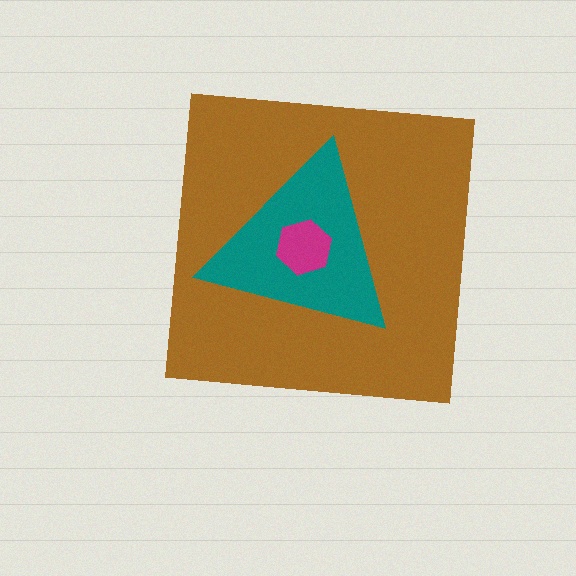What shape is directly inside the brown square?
The teal triangle.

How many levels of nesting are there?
3.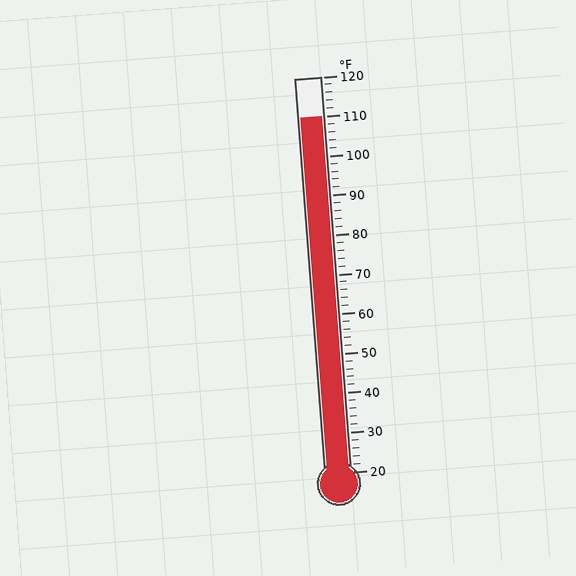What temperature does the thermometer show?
The thermometer shows approximately 110°F.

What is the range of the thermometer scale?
The thermometer scale ranges from 20°F to 120°F.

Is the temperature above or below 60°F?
The temperature is above 60°F.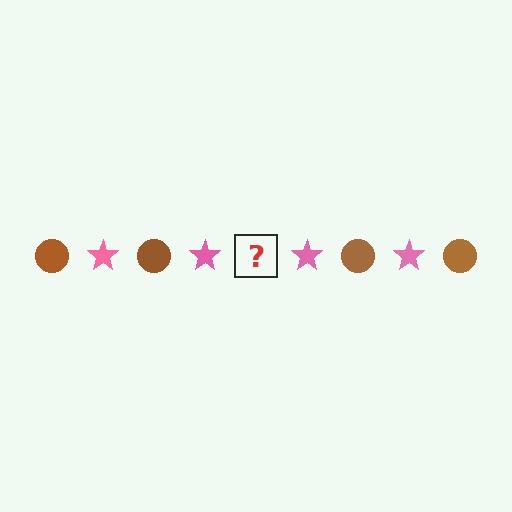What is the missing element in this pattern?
The missing element is a brown circle.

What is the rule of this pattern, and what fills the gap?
The rule is that the pattern alternates between brown circle and pink star. The gap should be filled with a brown circle.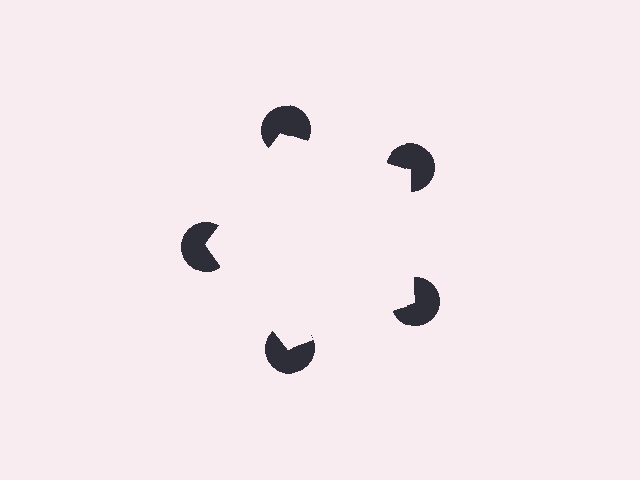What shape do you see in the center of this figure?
An illusory pentagon — its edges are inferred from the aligned wedge cuts in the pac-man discs, not physically drawn.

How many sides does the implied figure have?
5 sides.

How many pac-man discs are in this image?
There are 5 — one at each vertex of the illusory pentagon.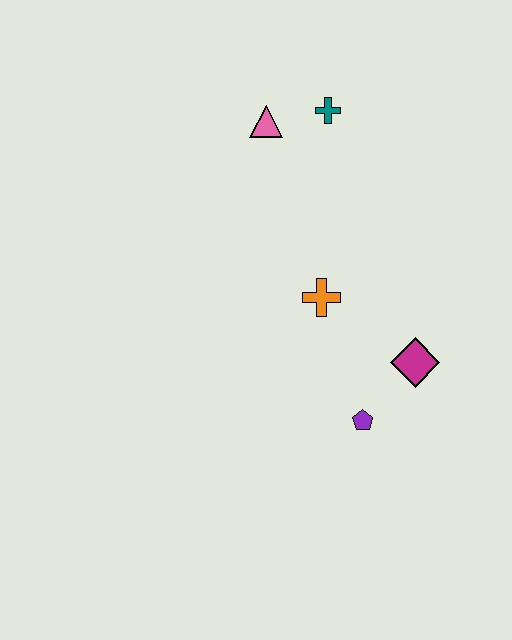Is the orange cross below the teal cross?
Yes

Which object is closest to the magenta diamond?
The purple pentagon is closest to the magenta diamond.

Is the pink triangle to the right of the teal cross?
No